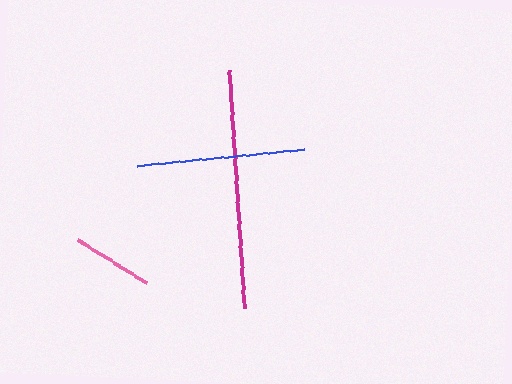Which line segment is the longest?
The magenta line is the longest at approximately 238 pixels.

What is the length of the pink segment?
The pink segment is approximately 81 pixels long.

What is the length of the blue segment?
The blue segment is approximately 168 pixels long.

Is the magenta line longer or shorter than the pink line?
The magenta line is longer than the pink line.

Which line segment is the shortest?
The pink line is the shortest at approximately 81 pixels.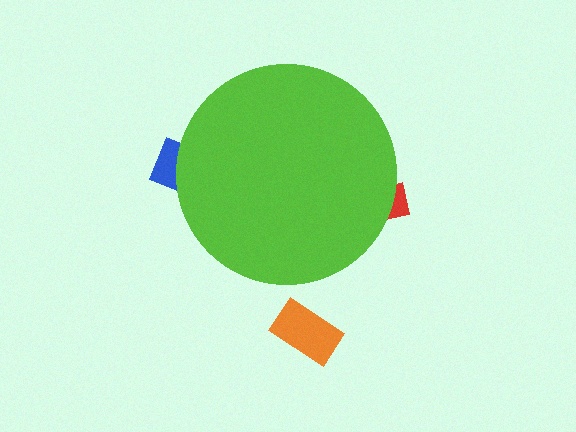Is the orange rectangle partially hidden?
No, the orange rectangle is fully visible.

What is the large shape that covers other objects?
A lime circle.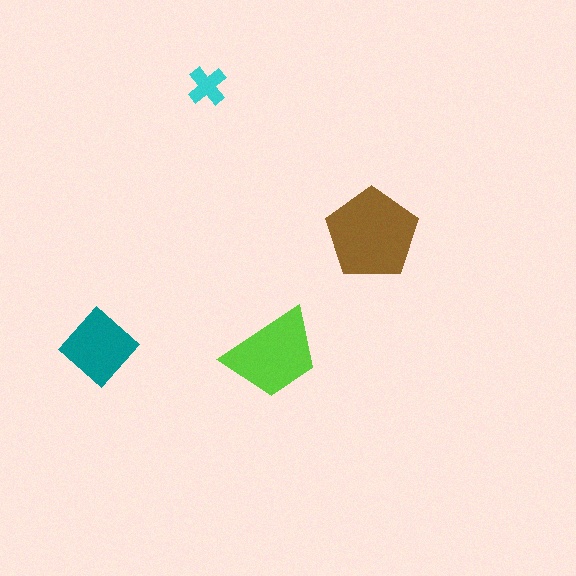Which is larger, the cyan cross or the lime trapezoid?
The lime trapezoid.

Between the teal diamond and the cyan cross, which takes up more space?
The teal diamond.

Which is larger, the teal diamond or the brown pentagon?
The brown pentagon.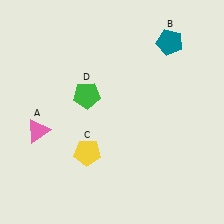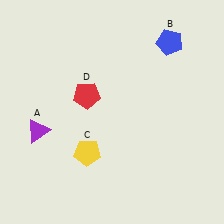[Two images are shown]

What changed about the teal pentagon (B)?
In Image 1, B is teal. In Image 2, it changed to blue.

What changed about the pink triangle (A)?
In Image 1, A is pink. In Image 2, it changed to purple.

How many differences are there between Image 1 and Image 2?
There are 3 differences between the two images.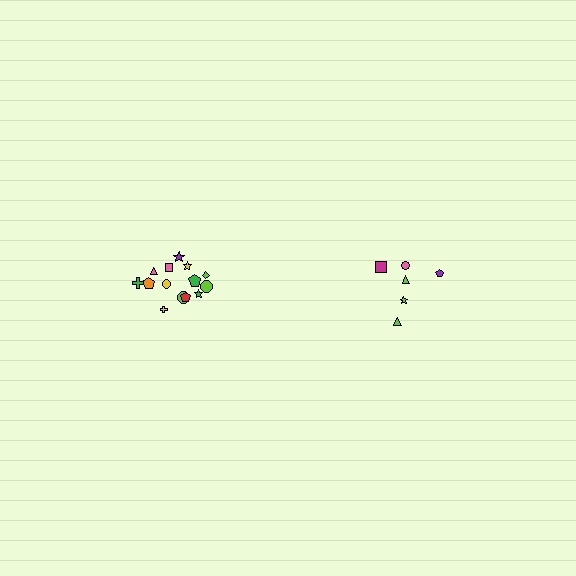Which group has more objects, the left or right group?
The left group.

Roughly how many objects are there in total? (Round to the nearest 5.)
Roughly 20 objects in total.